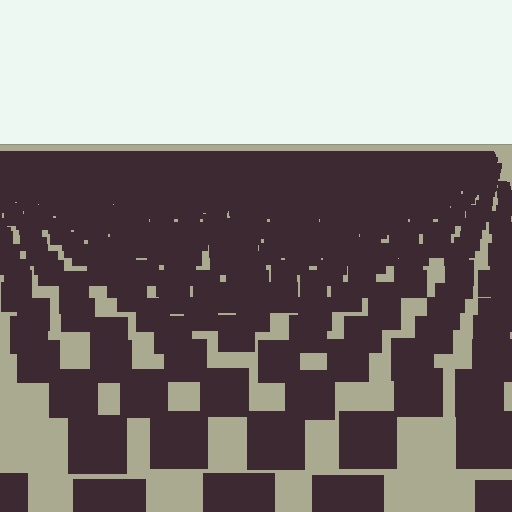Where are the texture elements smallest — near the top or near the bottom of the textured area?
Near the top.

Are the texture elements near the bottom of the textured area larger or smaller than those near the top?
Larger. Near the bottom, elements are closer to the viewer and appear at a bigger on-screen size.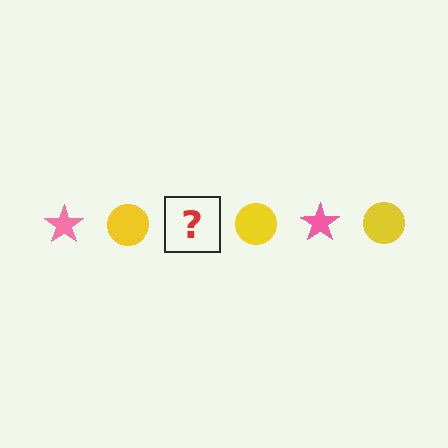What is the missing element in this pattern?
The missing element is a pink star.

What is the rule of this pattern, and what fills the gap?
The rule is that the pattern alternates between pink star and yellow circle. The gap should be filled with a pink star.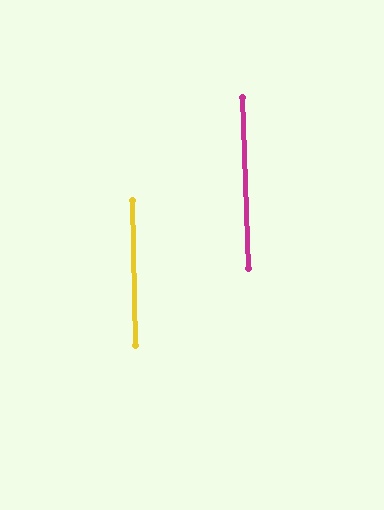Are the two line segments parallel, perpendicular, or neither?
Parallel — their directions differ by only 0.8°.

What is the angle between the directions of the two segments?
Approximately 1 degree.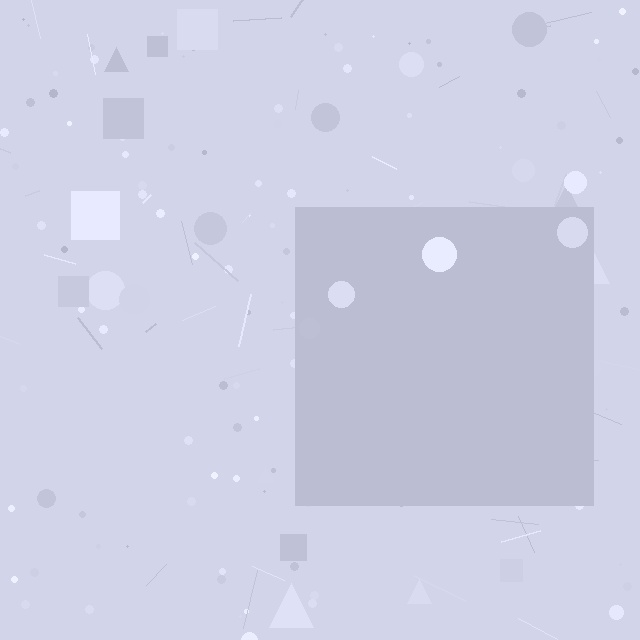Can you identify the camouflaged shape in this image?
The camouflaged shape is a square.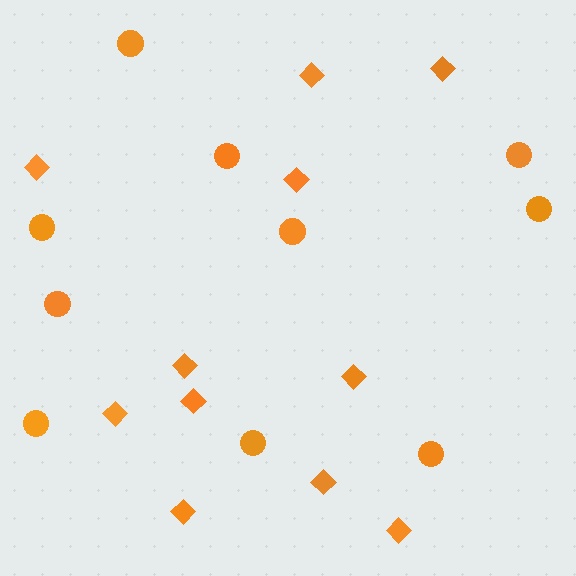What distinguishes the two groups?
There are 2 groups: one group of diamonds (11) and one group of circles (10).